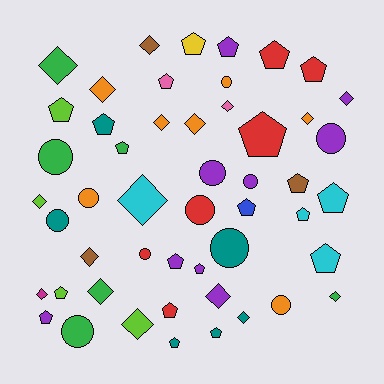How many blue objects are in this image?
There is 1 blue object.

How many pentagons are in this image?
There are 21 pentagons.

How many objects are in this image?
There are 50 objects.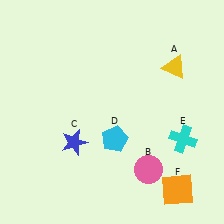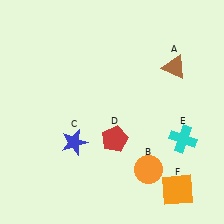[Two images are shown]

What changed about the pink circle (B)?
In Image 1, B is pink. In Image 2, it changed to orange.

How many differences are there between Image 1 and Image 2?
There are 3 differences between the two images.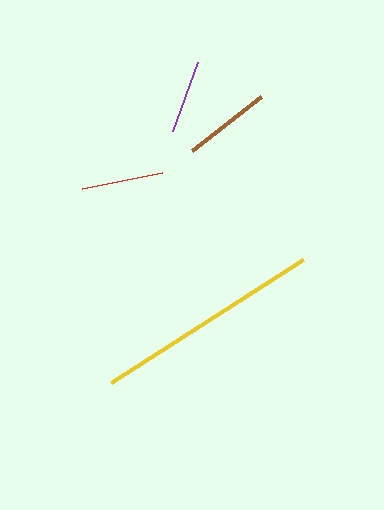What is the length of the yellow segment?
The yellow segment is approximately 228 pixels long.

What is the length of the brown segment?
The brown segment is approximately 87 pixels long.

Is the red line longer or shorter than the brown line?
The brown line is longer than the red line.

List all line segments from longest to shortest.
From longest to shortest: yellow, brown, red, purple.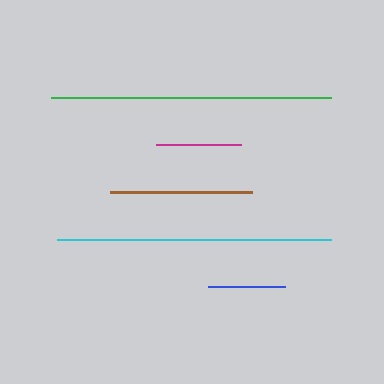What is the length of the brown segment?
The brown segment is approximately 142 pixels long.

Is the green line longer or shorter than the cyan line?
The green line is longer than the cyan line.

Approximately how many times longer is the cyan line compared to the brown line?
The cyan line is approximately 1.9 times the length of the brown line.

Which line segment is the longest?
The green line is the longest at approximately 280 pixels.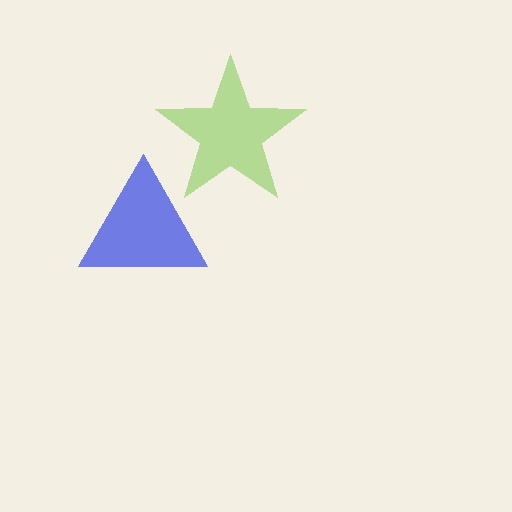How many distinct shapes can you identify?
There are 2 distinct shapes: a lime star, a blue triangle.